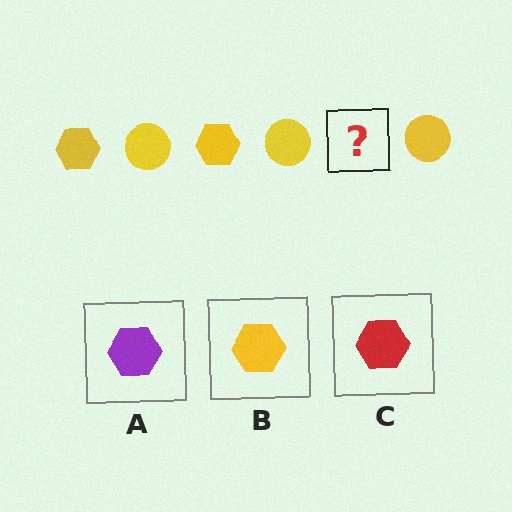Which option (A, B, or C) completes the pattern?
B.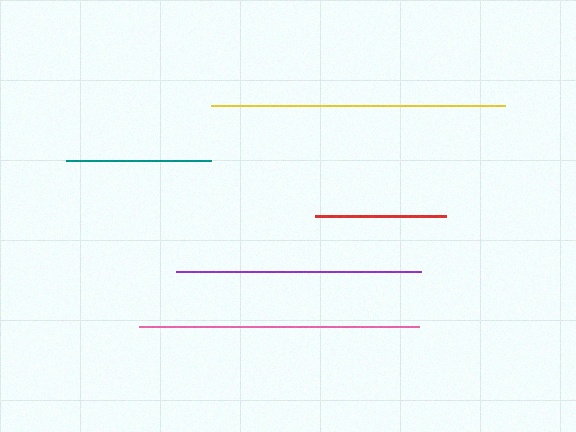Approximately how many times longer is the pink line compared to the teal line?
The pink line is approximately 1.9 times the length of the teal line.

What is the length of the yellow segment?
The yellow segment is approximately 294 pixels long.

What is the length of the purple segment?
The purple segment is approximately 245 pixels long.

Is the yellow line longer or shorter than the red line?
The yellow line is longer than the red line.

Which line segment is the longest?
The yellow line is the longest at approximately 294 pixels.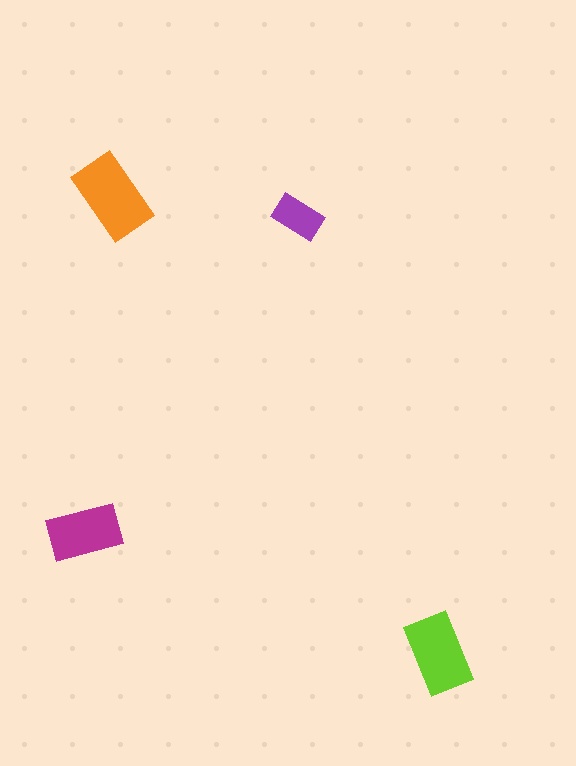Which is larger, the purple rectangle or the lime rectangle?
The lime one.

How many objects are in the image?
There are 4 objects in the image.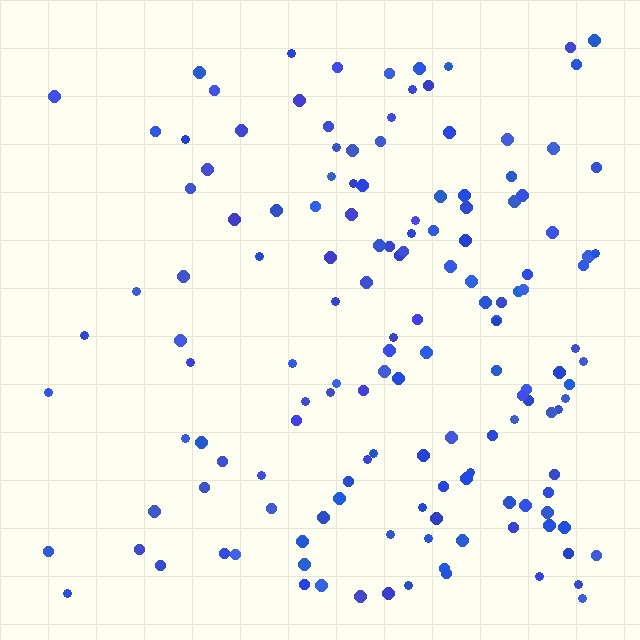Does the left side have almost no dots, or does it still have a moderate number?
Still a moderate number, just noticeably fewer than the right.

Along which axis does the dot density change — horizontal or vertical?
Horizontal.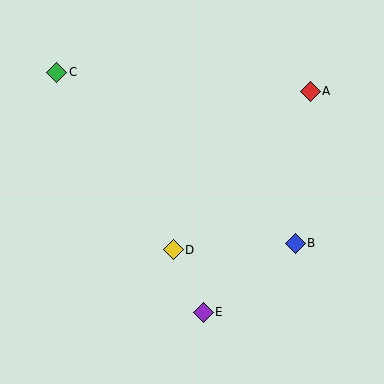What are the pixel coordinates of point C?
Point C is at (57, 72).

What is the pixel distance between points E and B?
The distance between E and B is 115 pixels.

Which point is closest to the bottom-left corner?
Point E is closest to the bottom-left corner.